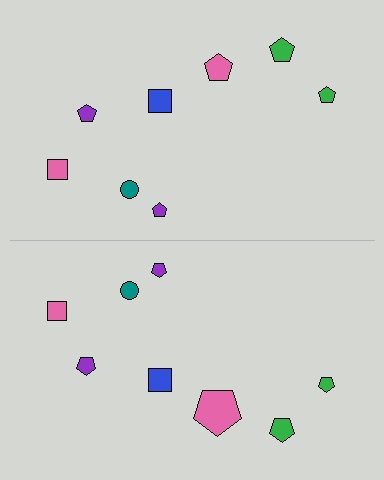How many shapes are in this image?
There are 16 shapes in this image.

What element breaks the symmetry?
The pink pentagon on the bottom side has a different size than its mirror counterpart.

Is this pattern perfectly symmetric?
No, the pattern is not perfectly symmetric. The pink pentagon on the bottom side has a different size than its mirror counterpart.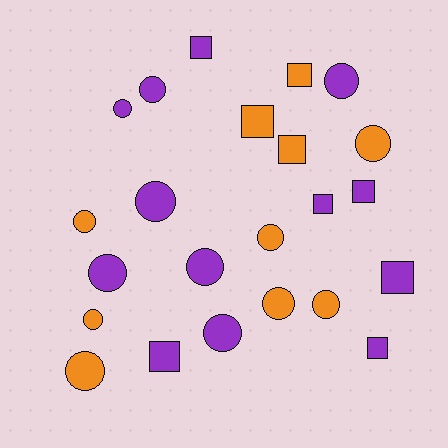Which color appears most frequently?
Purple, with 13 objects.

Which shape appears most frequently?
Circle, with 14 objects.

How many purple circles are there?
There are 7 purple circles.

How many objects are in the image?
There are 23 objects.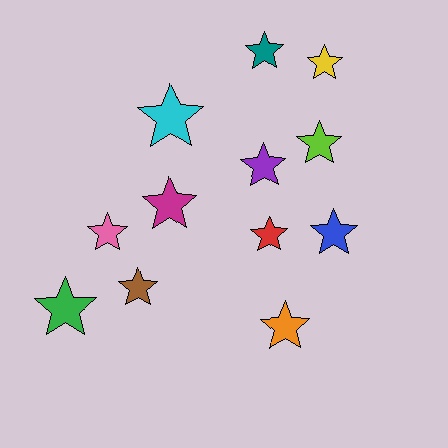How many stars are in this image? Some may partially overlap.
There are 12 stars.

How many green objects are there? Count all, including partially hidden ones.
There is 1 green object.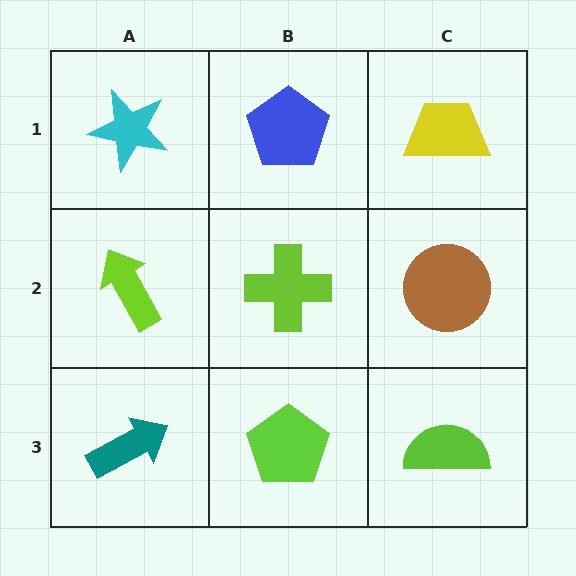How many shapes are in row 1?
3 shapes.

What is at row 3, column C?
A lime semicircle.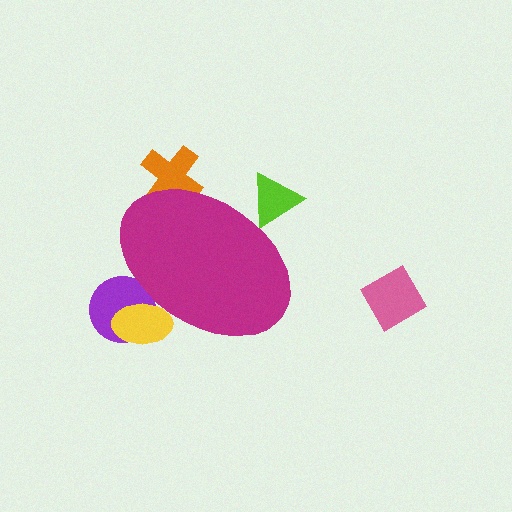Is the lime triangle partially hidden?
Yes, the lime triangle is partially hidden behind the magenta ellipse.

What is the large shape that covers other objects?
A magenta ellipse.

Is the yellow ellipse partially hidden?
Yes, the yellow ellipse is partially hidden behind the magenta ellipse.